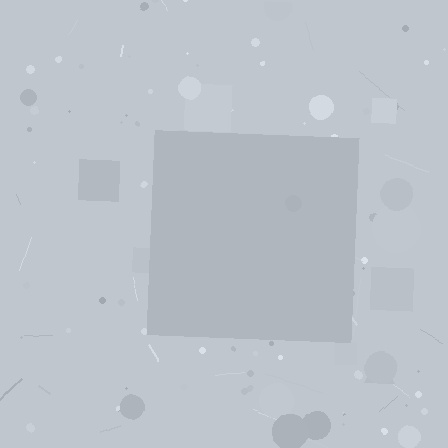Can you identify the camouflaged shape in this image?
The camouflaged shape is a square.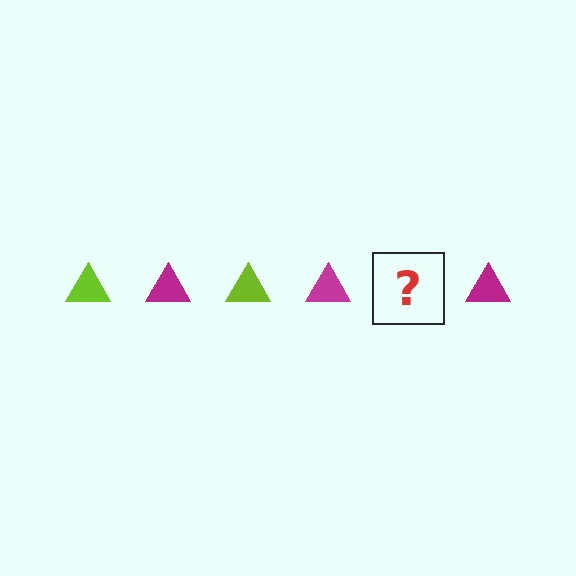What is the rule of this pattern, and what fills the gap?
The rule is that the pattern cycles through lime, magenta triangles. The gap should be filled with a lime triangle.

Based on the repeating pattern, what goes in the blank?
The blank should be a lime triangle.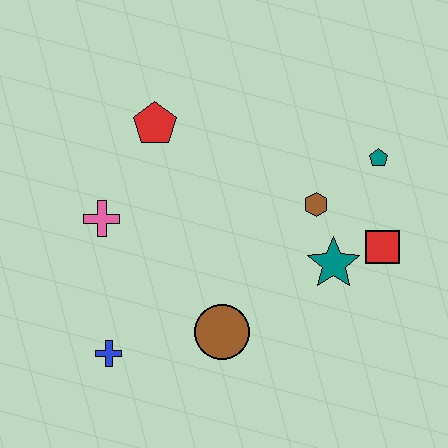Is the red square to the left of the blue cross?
No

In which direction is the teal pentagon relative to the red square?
The teal pentagon is above the red square.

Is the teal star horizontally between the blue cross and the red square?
Yes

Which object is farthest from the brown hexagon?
The blue cross is farthest from the brown hexagon.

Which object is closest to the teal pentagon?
The brown hexagon is closest to the teal pentagon.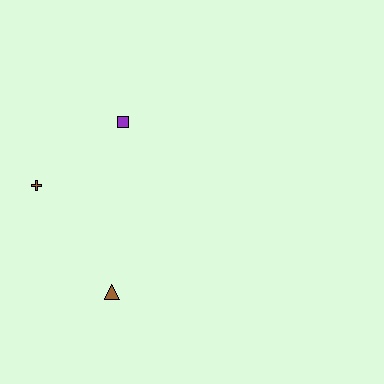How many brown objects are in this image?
There are 2 brown objects.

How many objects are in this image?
There are 3 objects.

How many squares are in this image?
There is 1 square.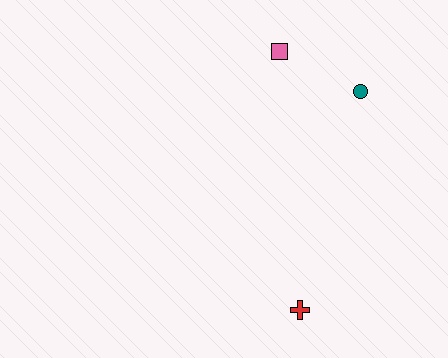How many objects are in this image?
There are 3 objects.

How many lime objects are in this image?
There are no lime objects.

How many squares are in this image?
There is 1 square.